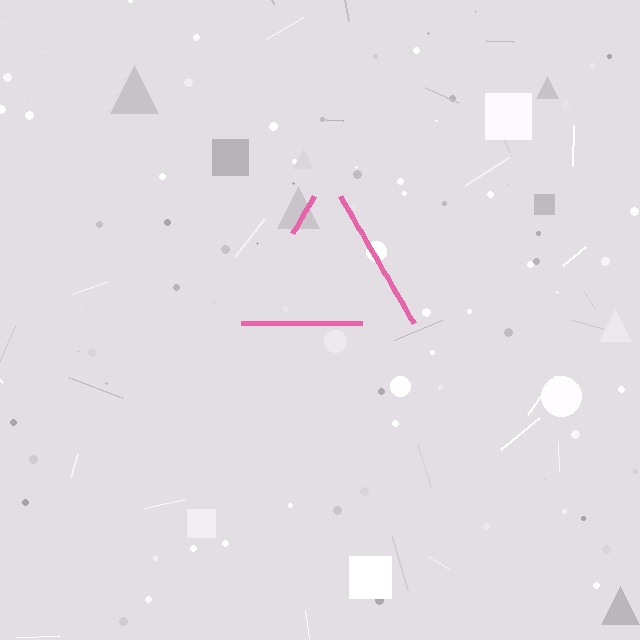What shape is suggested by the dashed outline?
The dashed outline suggests a triangle.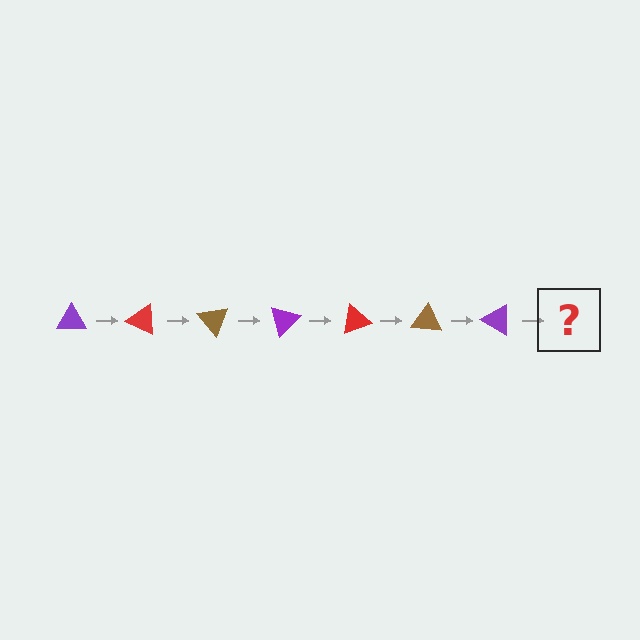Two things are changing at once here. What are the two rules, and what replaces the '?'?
The two rules are that it rotates 25 degrees each step and the color cycles through purple, red, and brown. The '?' should be a red triangle, rotated 175 degrees from the start.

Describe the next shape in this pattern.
It should be a red triangle, rotated 175 degrees from the start.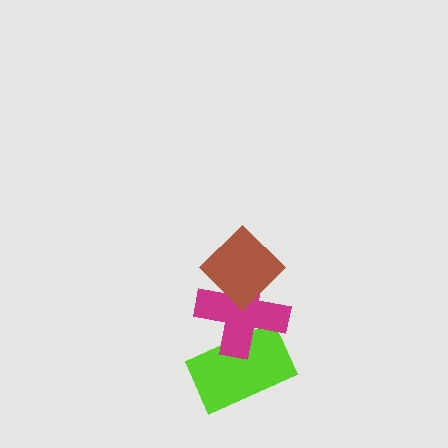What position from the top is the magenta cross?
The magenta cross is 2nd from the top.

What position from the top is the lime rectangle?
The lime rectangle is 3rd from the top.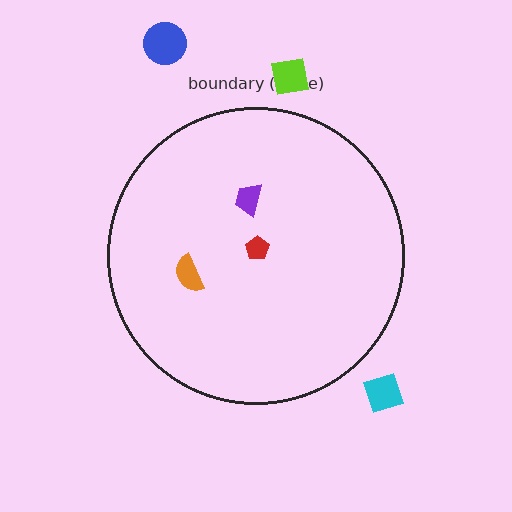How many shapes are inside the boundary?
3 inside, 3 outside.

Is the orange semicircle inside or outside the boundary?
Inside.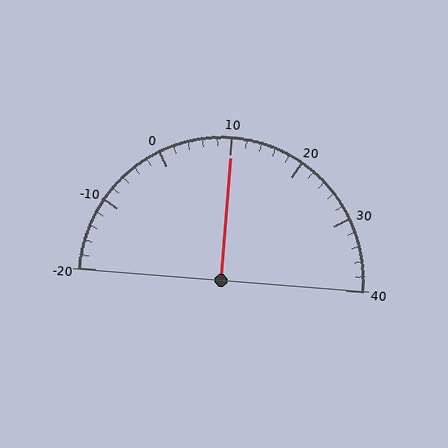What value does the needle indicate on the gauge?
The needle indicates approximately 10.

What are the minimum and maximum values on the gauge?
The gauge ranges from -20 to 40.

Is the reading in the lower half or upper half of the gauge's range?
The reading is in the upper half of the range (-20 to 40).